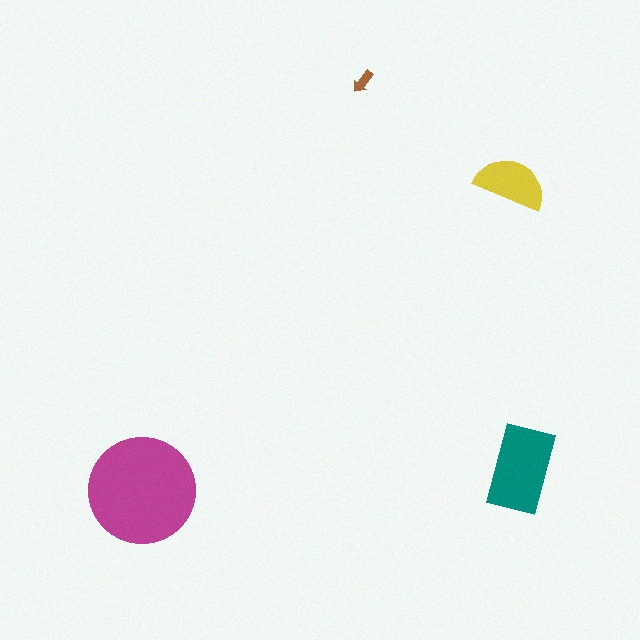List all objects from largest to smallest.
The magenta circle, the teal rectangle, the yellow semicircle, the brown arrow.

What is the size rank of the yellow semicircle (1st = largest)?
3rd.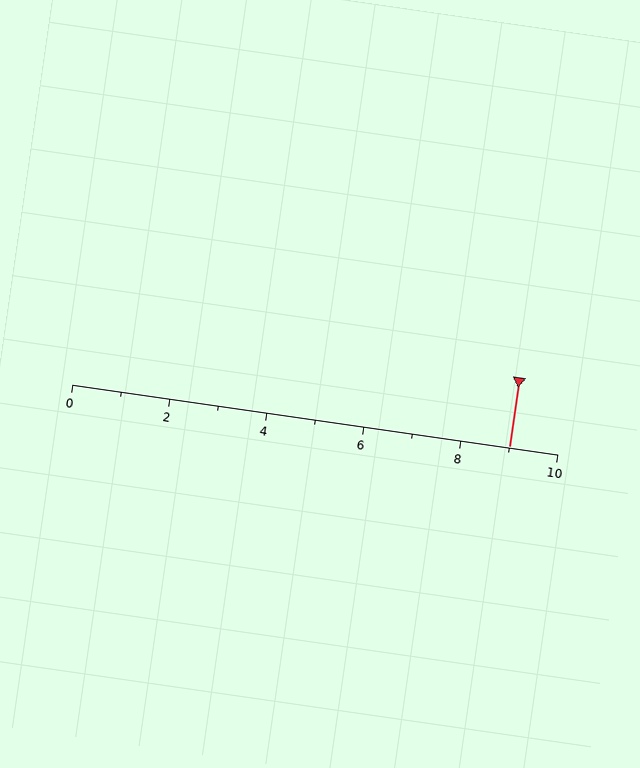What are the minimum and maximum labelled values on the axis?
The axis runs from 0 to 10.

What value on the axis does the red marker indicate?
The marker indicates approximately 9.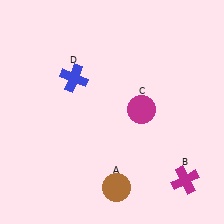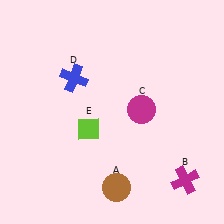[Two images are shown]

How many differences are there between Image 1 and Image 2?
There is 1 difference between the two images.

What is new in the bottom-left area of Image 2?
A lime diamond (E) was added in the bottom-left area of Image 2.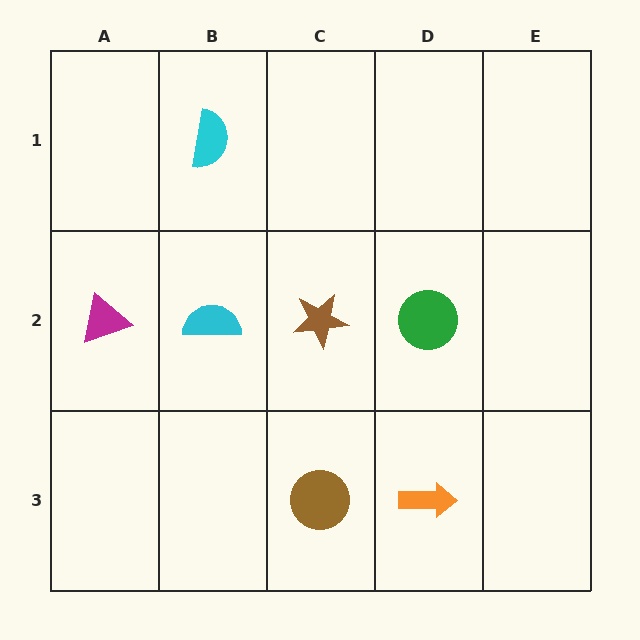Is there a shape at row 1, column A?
No, that cell is empty.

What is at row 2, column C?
A brown star.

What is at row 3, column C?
A brown circle.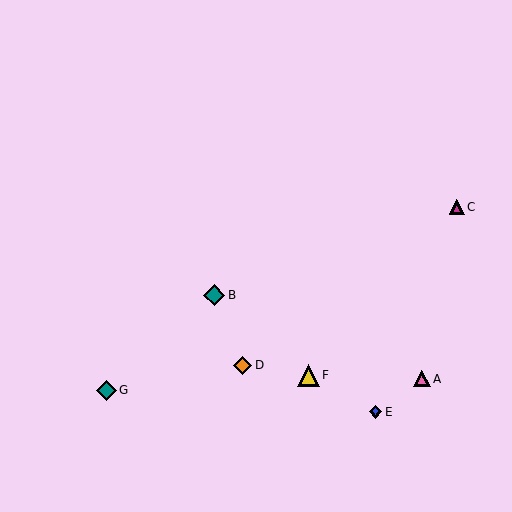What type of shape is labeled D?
Shape D is an orange diamond.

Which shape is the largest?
The teal diamond (labeled B) is the largest.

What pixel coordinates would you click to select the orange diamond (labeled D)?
Click at (243, 365) to select the orange diamond D.